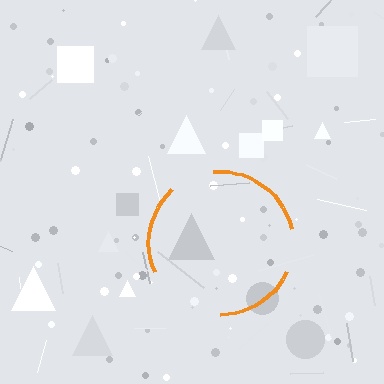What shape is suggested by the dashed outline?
The dashed outline suggests a circle.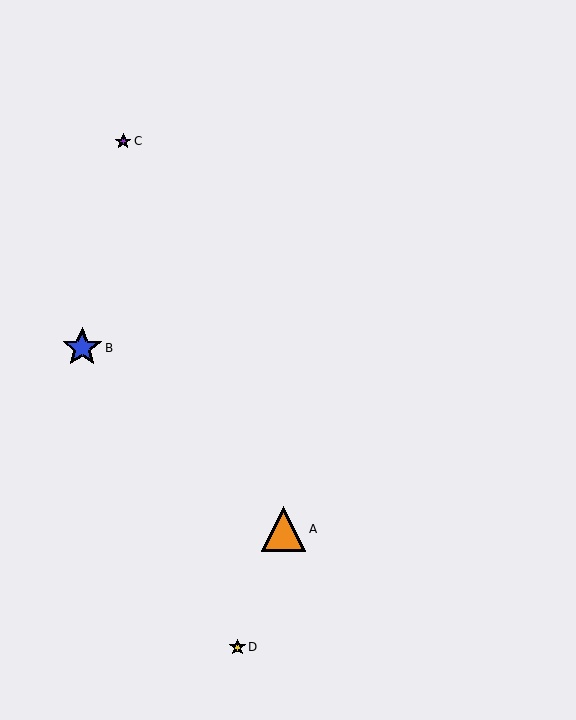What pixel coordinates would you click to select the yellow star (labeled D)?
Click at (237, 647) to select the yellow star D.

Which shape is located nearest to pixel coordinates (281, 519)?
The orange triangle (labeled A) at (284, 529) is nearest to that location.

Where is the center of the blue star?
The center of the blue star is at (82, 348).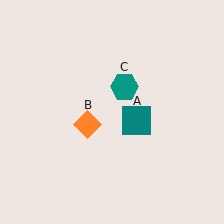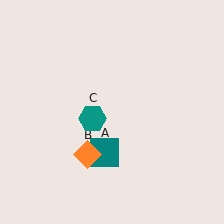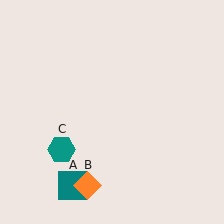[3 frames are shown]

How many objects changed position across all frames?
3 objects changed position: teal square (object A), orange diamond (object B), teal hexagon (object C).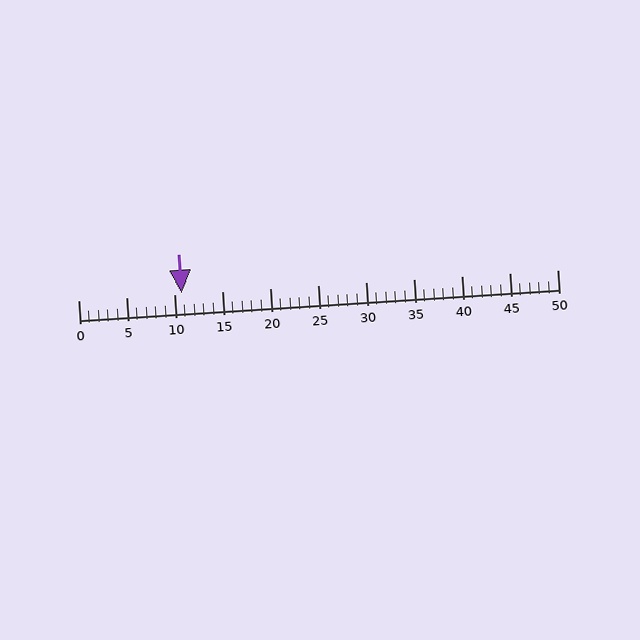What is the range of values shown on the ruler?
The ruler shows values from 0 to 50.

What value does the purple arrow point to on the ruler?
The purple arrow points to approximately 11.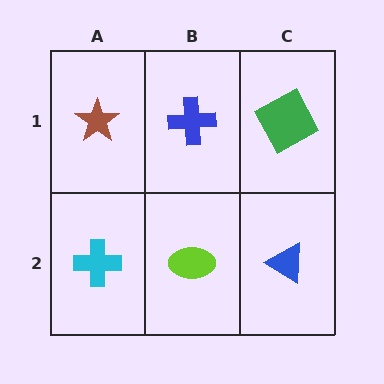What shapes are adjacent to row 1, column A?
A cyan cross (row 2, column A), a blue cross (row 1, column B).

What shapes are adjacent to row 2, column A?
A brown star (row 1, column A), a lime ellipse (row 2, column B).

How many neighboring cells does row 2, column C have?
2.